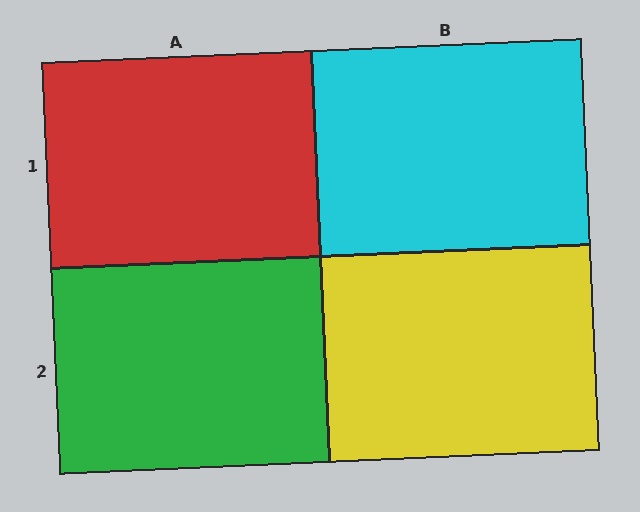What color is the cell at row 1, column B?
Cyan.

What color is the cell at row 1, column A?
Red.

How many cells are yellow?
1 cell is yellow.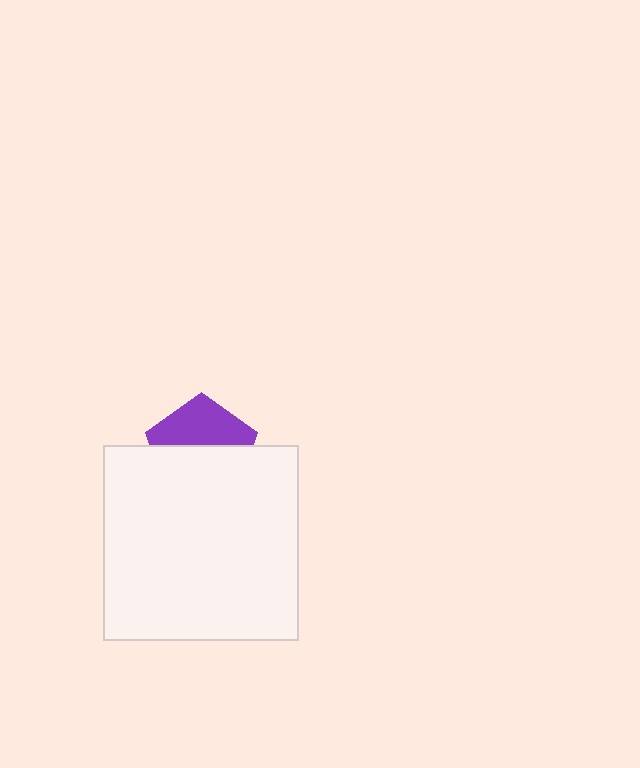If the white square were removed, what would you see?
You would see the complete purple pentagon.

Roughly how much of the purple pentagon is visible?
A small part of it is visible (roughly 44%).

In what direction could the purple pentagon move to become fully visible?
The purple pentagon could move up. That would shift it out from behind the white square entirely.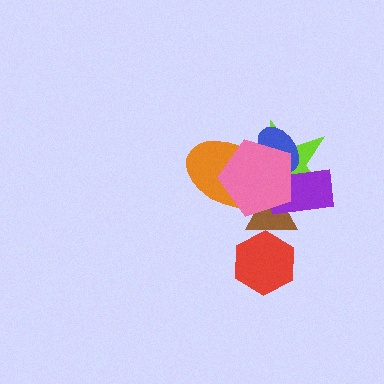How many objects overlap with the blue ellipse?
4 objects overlap with the blue ellipse.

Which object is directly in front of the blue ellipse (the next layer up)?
The purple rectangle is directly in front of the blue ellipse.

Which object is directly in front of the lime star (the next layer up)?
The blue ellipse is directly in front of the lime star.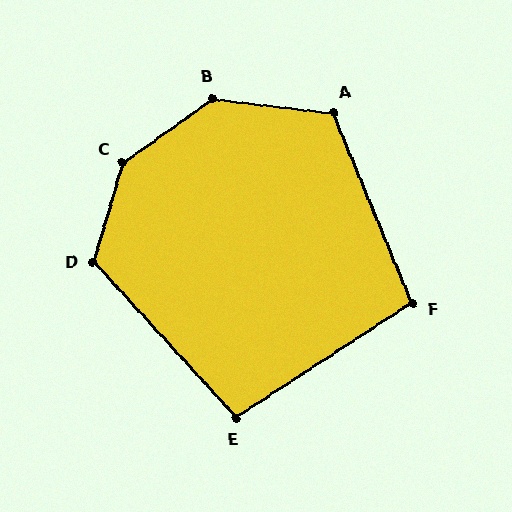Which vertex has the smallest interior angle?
E, at approximately 99 degrees.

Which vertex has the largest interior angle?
C, at approximately 142 degrees.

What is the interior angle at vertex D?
Approximately 121 degrees (obtuse).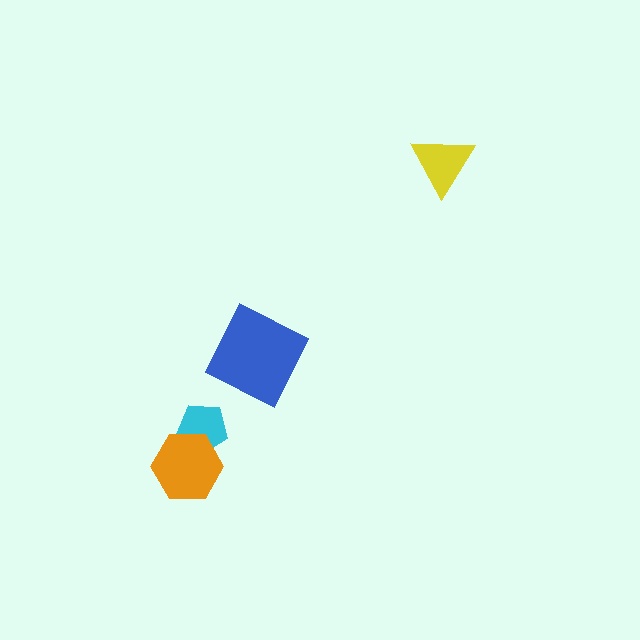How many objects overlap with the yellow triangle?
0 objects overlap with the yellow triangle.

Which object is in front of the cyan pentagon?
The orange hexagon is in front of the cyan pentagon.